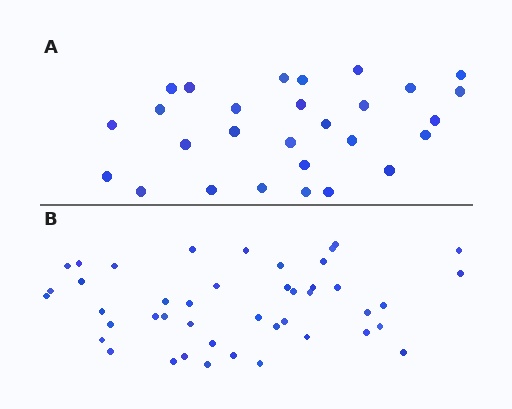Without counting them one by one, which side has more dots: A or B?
Region B (the bottom region) has more dots.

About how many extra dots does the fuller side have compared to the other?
Region B has approximately 15 more dots than region A.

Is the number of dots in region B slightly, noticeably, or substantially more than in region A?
Region B has substantially more. The ratio is roughly 1.6 to 1.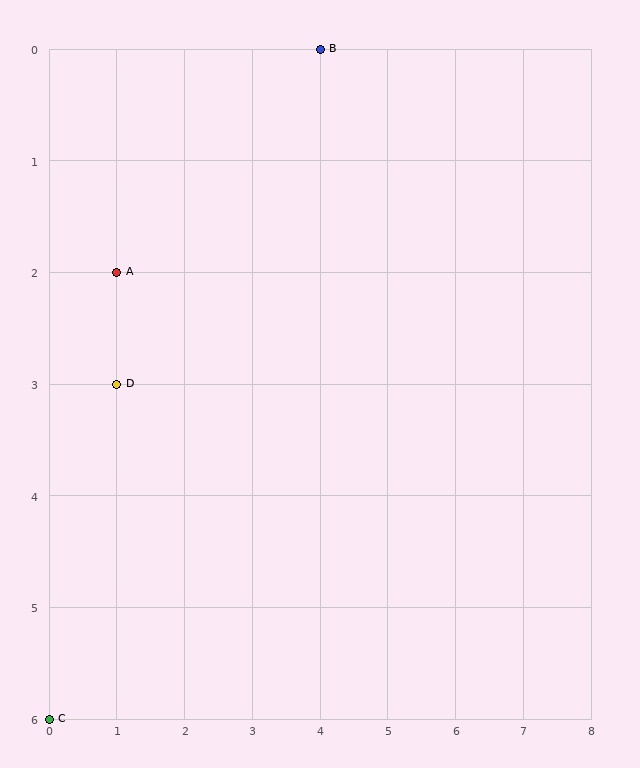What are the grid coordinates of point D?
Point D is at grid coordinates (1, 3).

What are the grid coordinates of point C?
Point C is at grid coordinates (0, 6).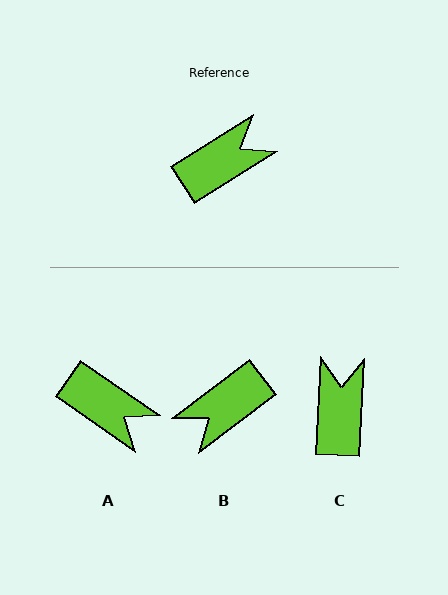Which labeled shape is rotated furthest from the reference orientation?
B, about 175 degrees away.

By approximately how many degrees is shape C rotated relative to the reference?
Approximately 55 degrees counter-clockwise.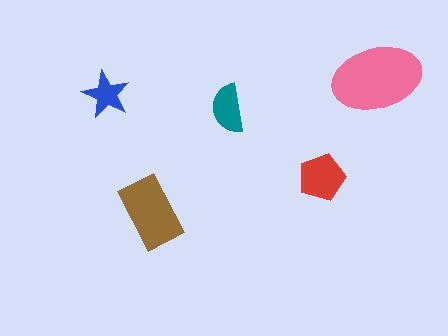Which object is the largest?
The pink ellipse.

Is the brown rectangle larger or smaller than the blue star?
Larger.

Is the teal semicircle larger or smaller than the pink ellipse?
Smaller.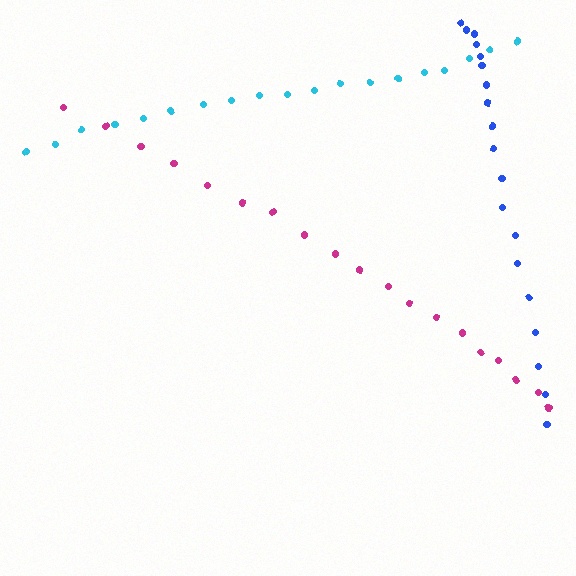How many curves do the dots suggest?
There are 3 distinct paths.